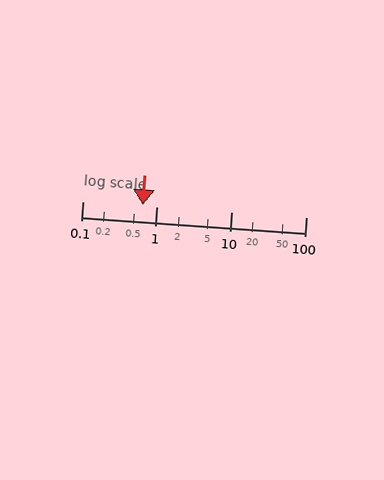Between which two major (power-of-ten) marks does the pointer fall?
The pointer is between 0.1 and 1.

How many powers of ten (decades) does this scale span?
The scale spans 3 decades, from 0.1 to 100.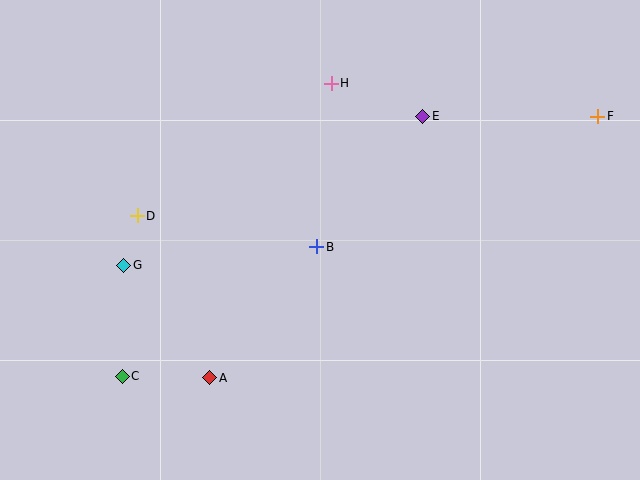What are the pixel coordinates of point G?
Point G is at (124, 265).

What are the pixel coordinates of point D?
Point D is at (137, 216).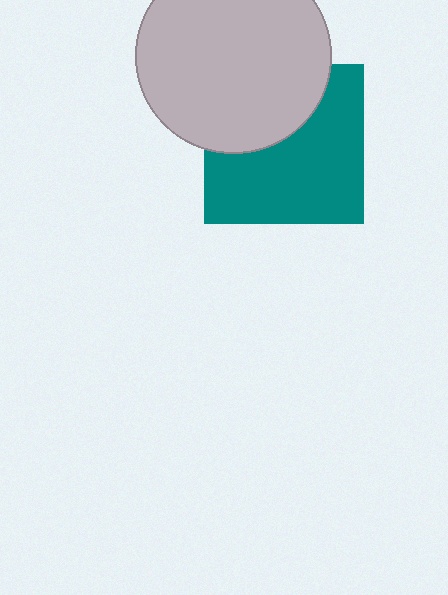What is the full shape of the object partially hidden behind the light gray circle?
The partially hidden object is a teal square.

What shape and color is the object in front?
The object in front is a light gray circle.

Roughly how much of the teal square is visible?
About half of it is visible (roughly 63%).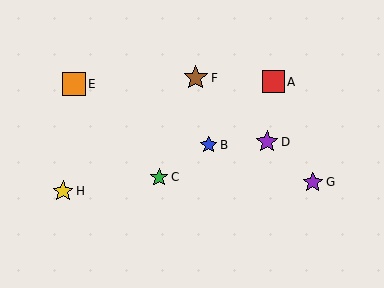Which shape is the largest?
The brown star (labeled F) is the largest.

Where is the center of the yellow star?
The center of the yellow star is at (63, 191).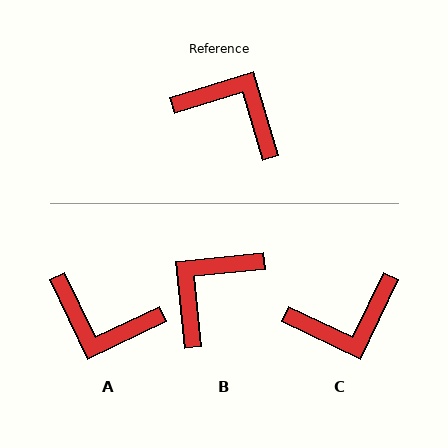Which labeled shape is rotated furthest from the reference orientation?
A, about 171 degrees away.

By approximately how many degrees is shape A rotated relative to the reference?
Approximately 171 degrees clockwise.